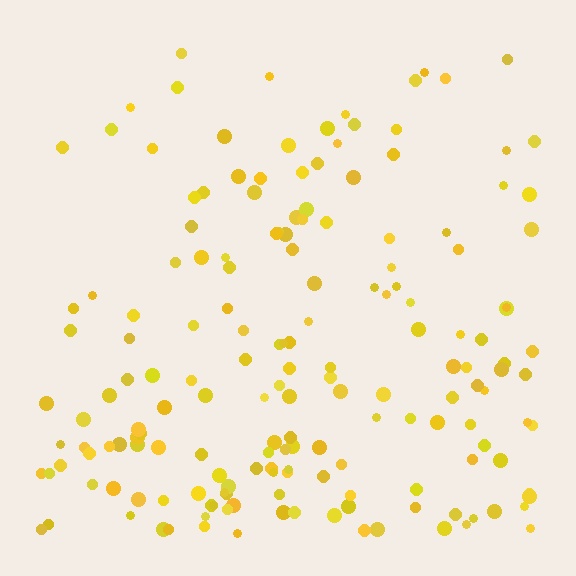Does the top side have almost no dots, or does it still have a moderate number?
Still a moderate number, just noticeably fewer than the bottom.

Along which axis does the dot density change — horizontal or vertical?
Vertical.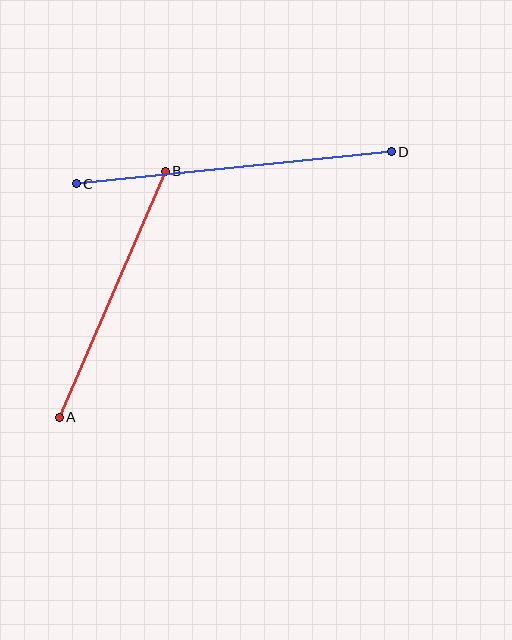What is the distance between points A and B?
The distance is approximately 268 pixels.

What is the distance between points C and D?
The distance is approximately 317 pixels.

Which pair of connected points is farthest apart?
Points C and D are farthest apart.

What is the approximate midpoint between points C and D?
The midpoint is at approximately (234, 168) pixels.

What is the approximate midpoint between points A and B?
The midpoint is at approximately (112, 294) pixels.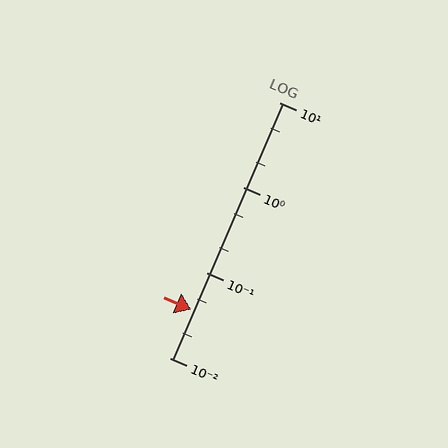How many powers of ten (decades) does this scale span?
The scale spans 3 decades, from 0.01 to 10.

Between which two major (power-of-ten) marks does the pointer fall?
The pointer is between 0.01 and 0.1.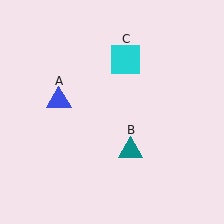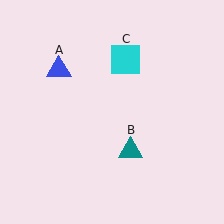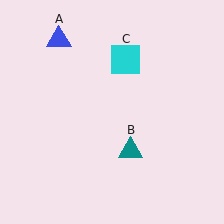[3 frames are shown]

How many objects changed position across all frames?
1 object changed position: blue triangle (object A).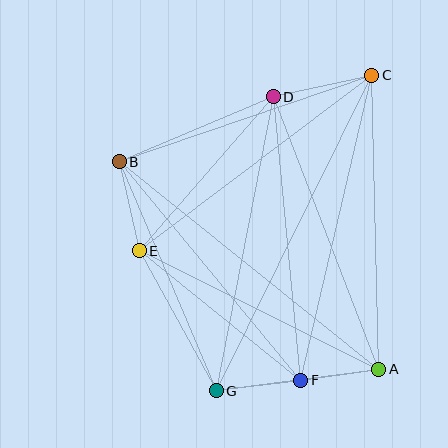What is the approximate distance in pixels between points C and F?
The distance between C and F is approximately 313 pixels.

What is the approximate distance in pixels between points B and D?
The distance between B and D is approximately 167 pixels.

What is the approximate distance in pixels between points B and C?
The distance between B and C is approximately 267 pixels.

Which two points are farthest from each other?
Points C and G are farthest from each other.